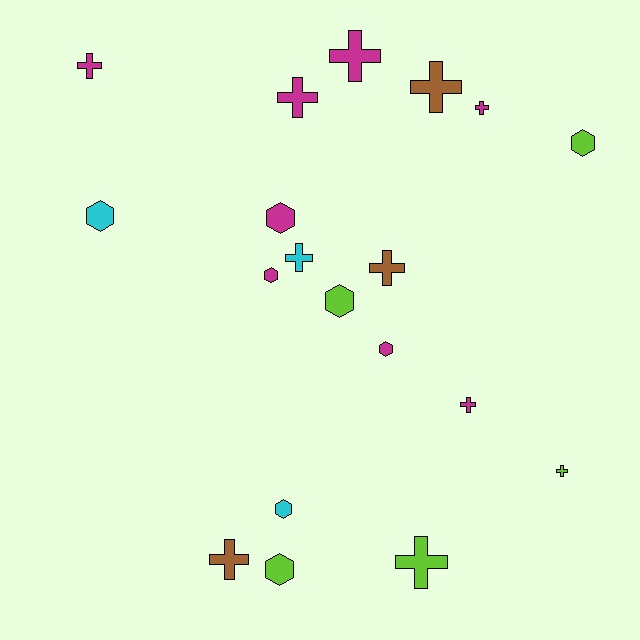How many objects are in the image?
There are 19 objects.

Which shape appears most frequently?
Cross, with 11 objects.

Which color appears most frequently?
Magenta, with 8 objects.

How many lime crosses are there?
There are 2 lime crosses.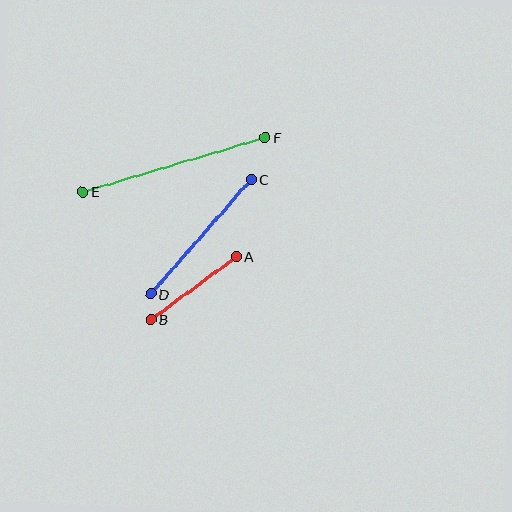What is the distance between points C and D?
The distance is approximately 152 pixels.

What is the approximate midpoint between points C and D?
The midpoint is at approximately (201, 237) pixels.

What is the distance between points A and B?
The distance is approximately 106 pixels.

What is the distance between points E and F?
The distance is approximately 190 pixels.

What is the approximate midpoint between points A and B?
The midpoint is at approximately (194, 288) pixels.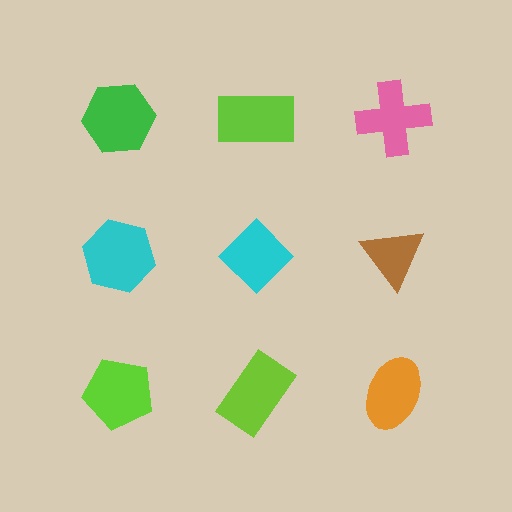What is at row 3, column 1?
A lime pentagon.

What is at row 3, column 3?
An orange ellipse.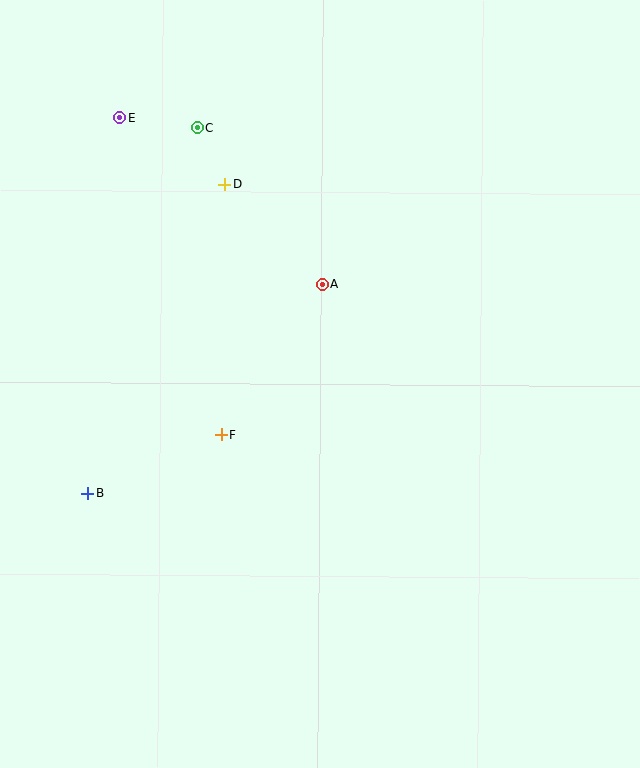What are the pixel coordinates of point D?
Point D is at (225, 185).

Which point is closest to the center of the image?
Point A at (322, 284) is closest to the center.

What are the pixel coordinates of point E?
Point E is at (120, 117).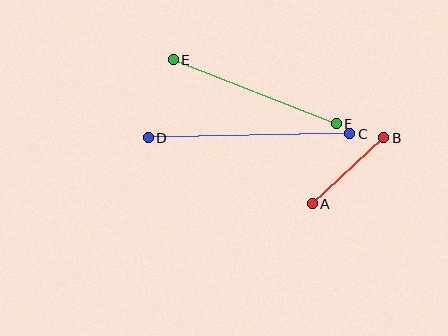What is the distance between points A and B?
The distance is approximately 97 pixels.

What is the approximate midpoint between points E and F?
The midpoint is at approximately (255, 92) pixels.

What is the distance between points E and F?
The distance is approximately 175 pixels.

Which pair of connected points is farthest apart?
Points C and D are farthest apart.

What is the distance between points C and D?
The distance is approximately 202 pixels.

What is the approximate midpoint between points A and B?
The midpoint is at approximately (348, 171) pixels.